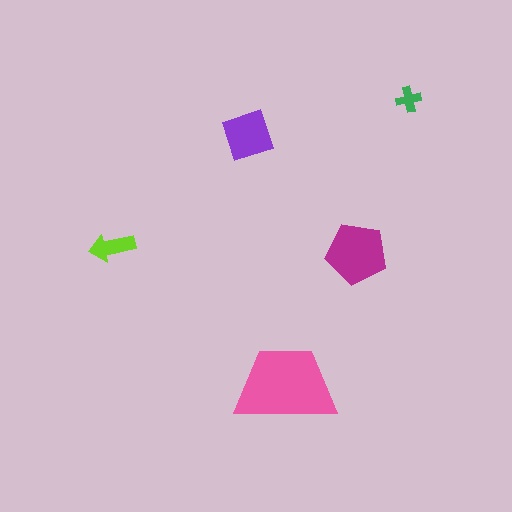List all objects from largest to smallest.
The pink trapezoid, the magenta pentagon, the purple diamond, the lime arrow, the green cross.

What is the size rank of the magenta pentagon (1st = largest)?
2nd.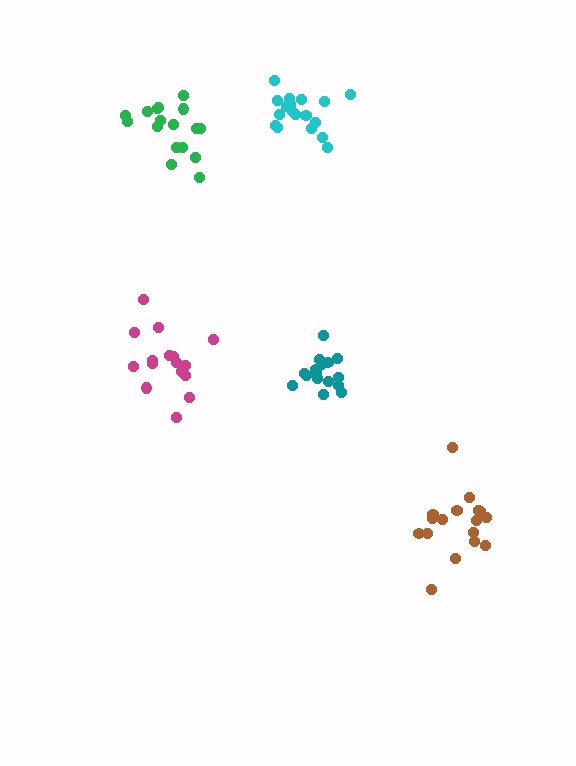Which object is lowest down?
The brown cluster is bottommost.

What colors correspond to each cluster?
The clusters are colored: green, magenta, teal, brown, cyan.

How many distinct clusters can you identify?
There are 5 distinct clusters.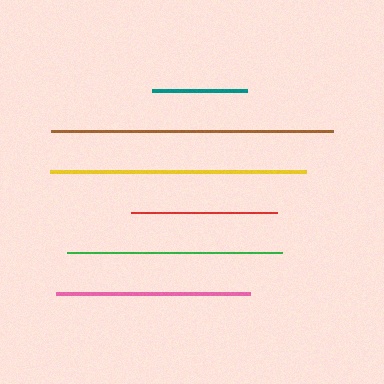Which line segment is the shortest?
The teal line is the shortest at approximately 96 pixels.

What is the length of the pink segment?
The pink segment is approximately 195 pixels long.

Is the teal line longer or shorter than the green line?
The green line is longer than the teal line.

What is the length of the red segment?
The red segment is approximately 146 pixels long.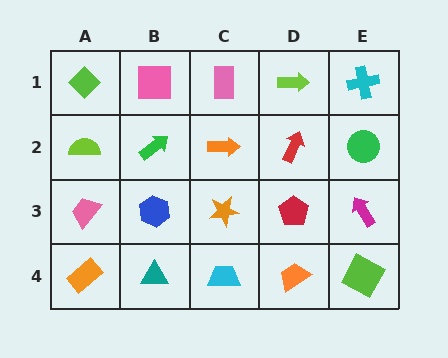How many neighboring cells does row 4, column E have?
2.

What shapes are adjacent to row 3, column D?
A red arrow (row 2, column D), an orange trapezoid (row 4, column D), an orange star (row 3, column C), a magenta arrow (row 3, column E).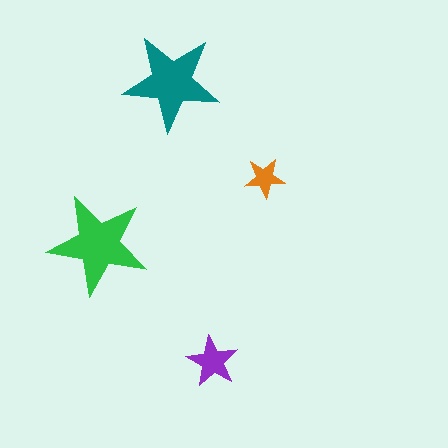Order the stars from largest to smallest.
the green one, the teal one, the purple one, the orange one.